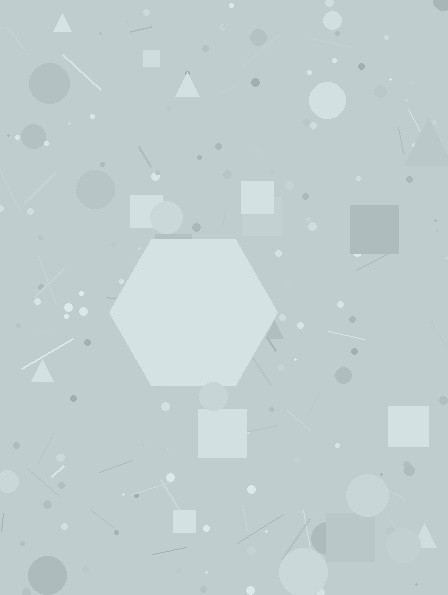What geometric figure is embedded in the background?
A hexagon is embedded in the background.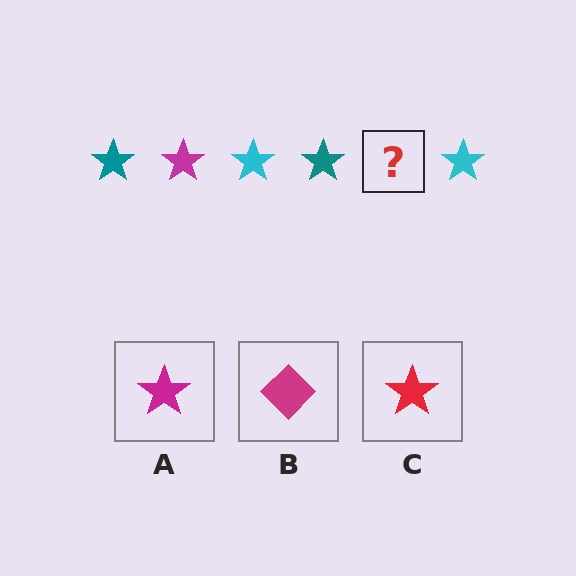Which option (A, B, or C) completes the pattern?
A.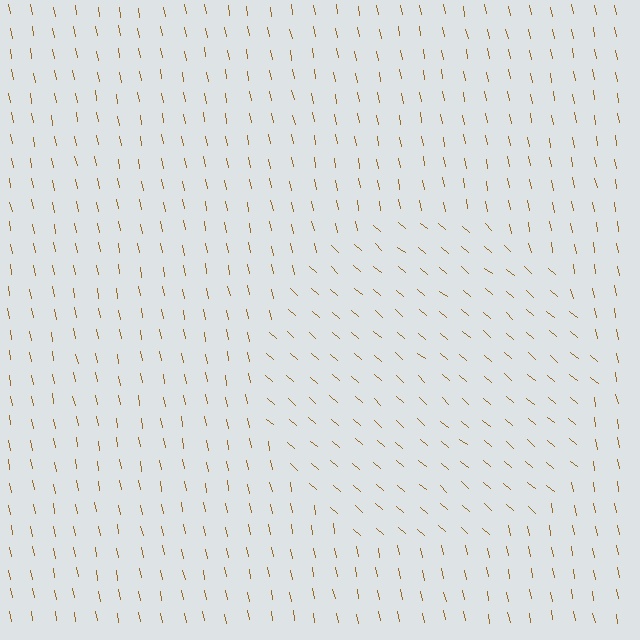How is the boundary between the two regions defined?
The boundary is defined purely by a change in line orientation (approximately 38 degrees difference). All lines are the same color and thickness.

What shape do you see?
I see a circle.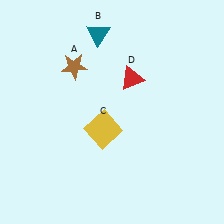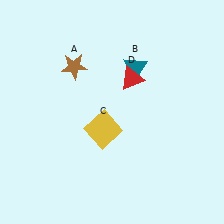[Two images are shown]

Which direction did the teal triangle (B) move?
The teal triangle (B) moved right.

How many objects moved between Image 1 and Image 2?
1 object moved between the two images.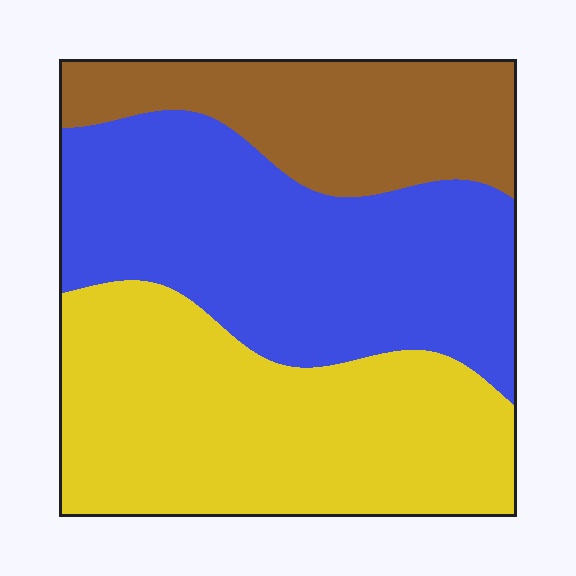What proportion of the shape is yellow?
Yellow covers around 40% of the shape.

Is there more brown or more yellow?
Yellow.